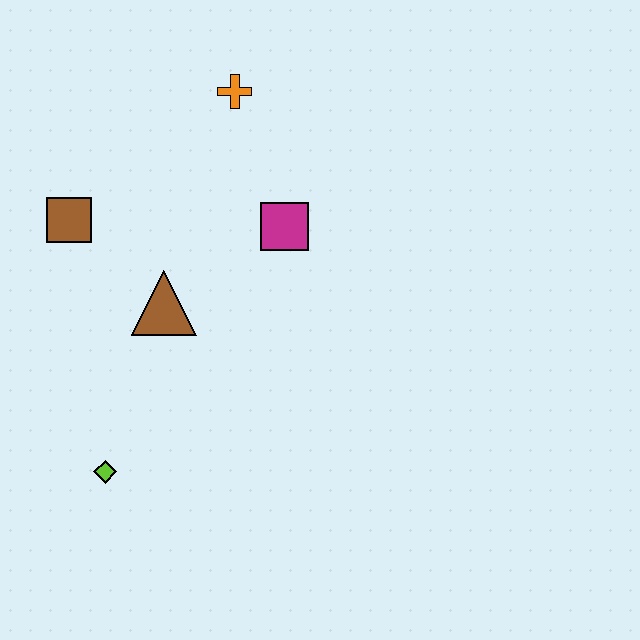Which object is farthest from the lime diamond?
The orange cross is farthest from the lime diamond.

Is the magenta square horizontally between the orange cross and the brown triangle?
No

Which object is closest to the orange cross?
The magenta square is closest to the orange cross.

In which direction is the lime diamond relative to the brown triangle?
The lime diamond is below the brown triangle.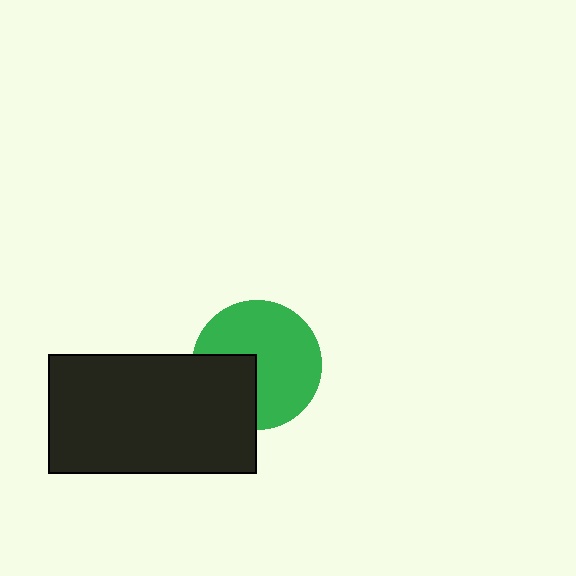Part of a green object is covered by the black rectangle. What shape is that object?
It is a circle.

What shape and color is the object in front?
The object in front is a black rectangle.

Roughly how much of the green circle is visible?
Most of it is visible (roughly 69%).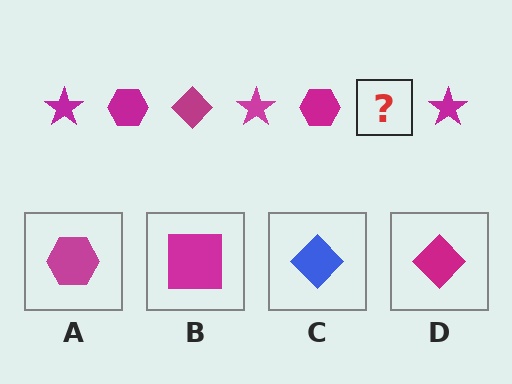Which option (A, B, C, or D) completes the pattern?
D.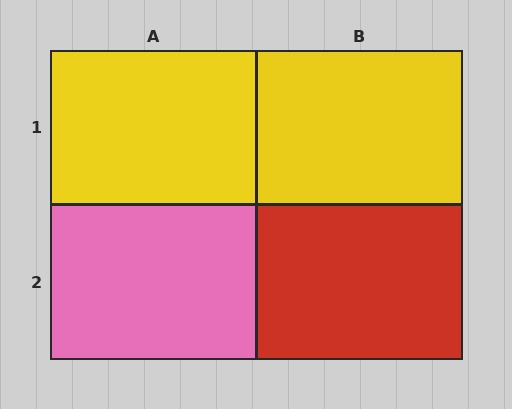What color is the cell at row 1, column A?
Yellow.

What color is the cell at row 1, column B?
Yellow.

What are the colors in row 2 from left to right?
Pink, red.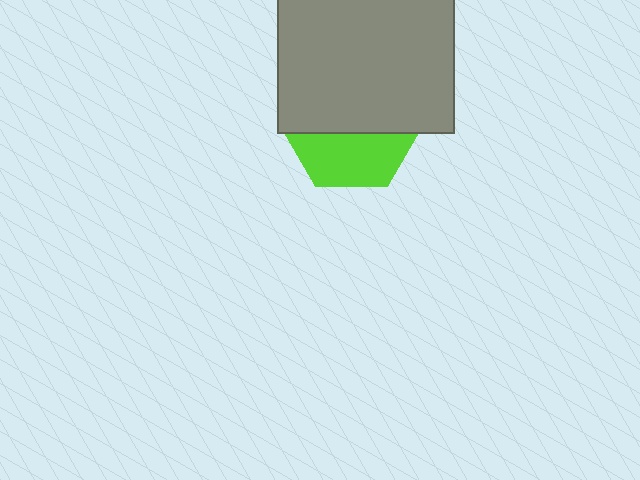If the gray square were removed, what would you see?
You would see the complete lime hexagon.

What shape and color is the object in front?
The object in front is a gray square.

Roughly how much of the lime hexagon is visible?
A small part of it is visible (roughly 41%).